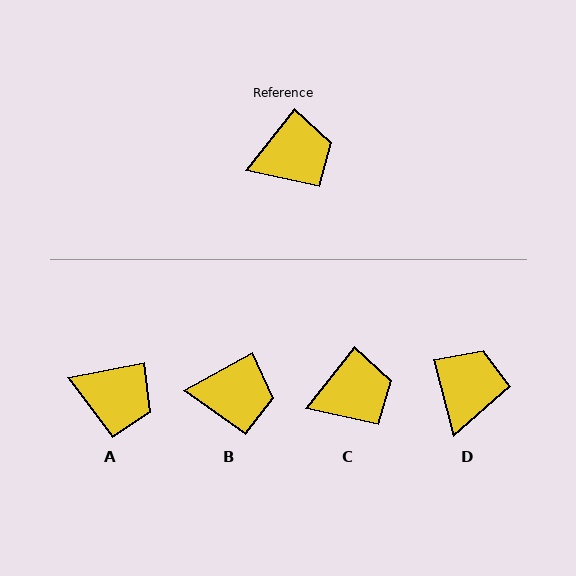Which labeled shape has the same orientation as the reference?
C.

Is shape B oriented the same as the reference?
No, it is off by about 23 degrees.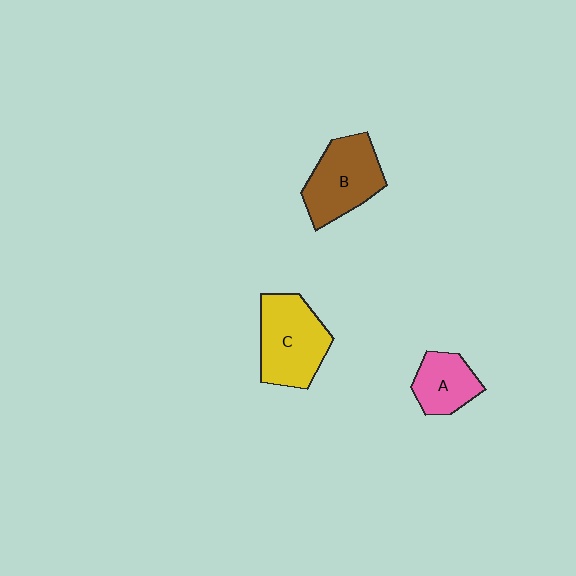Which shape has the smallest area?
Shape A (pink).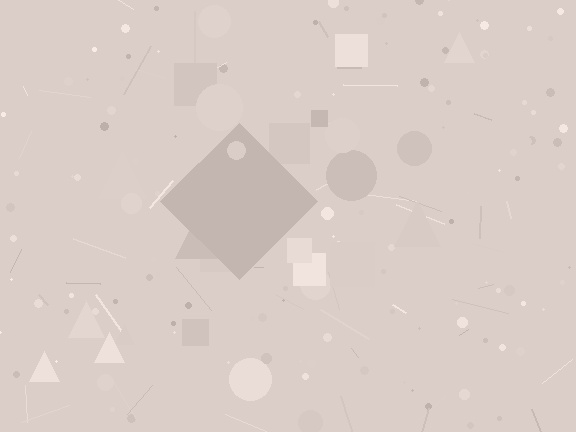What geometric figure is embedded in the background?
A diamond is embedded in the background.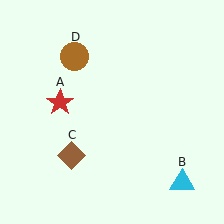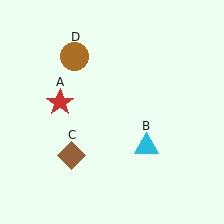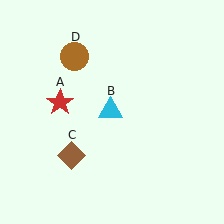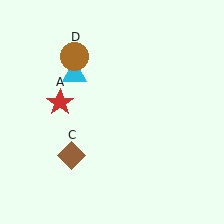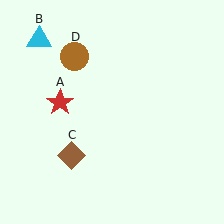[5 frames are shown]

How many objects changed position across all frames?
1 object changed position: cyan triangle (object B).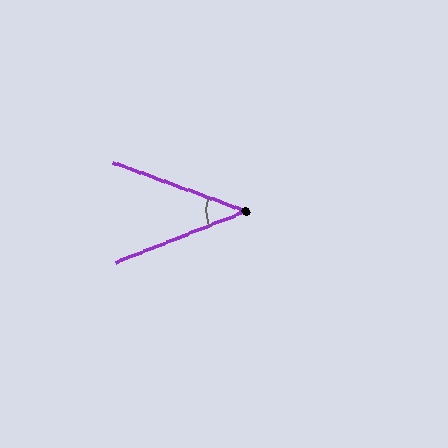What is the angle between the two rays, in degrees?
Approximately 42 degrees.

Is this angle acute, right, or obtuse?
It is acute.